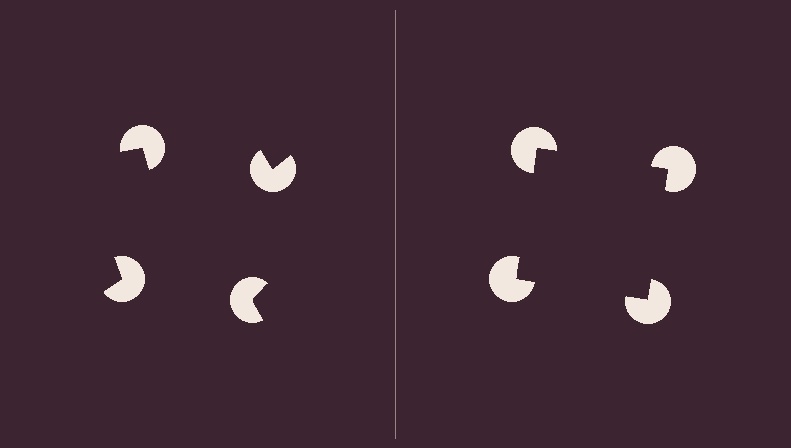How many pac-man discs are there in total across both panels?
8 — 4 on each side.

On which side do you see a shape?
An illusory square appears on the right side. On the left side the wedge cuts are rotated, so no coherent shape forms.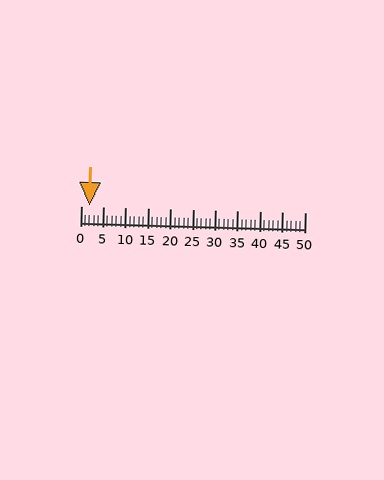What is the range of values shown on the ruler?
The ruler shows values from 0 to 50.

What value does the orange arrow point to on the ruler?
The orange arrow points to approximately 2.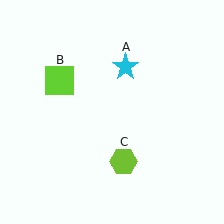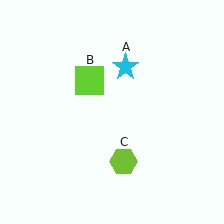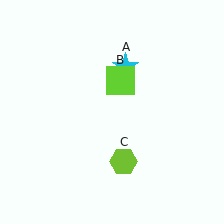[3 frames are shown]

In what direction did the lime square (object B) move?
The lime square (object B) moved right.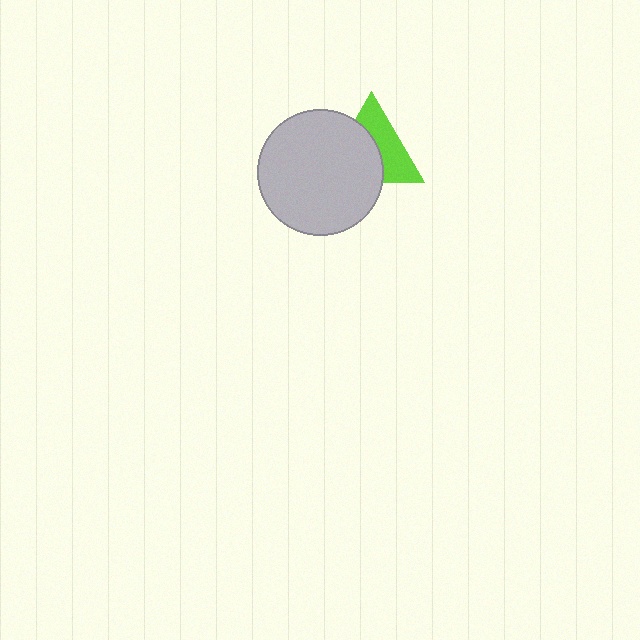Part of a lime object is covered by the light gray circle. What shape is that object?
It is a triangle.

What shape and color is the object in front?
The object in front is a light gray circle.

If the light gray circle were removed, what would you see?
You would see the complete lime triangle.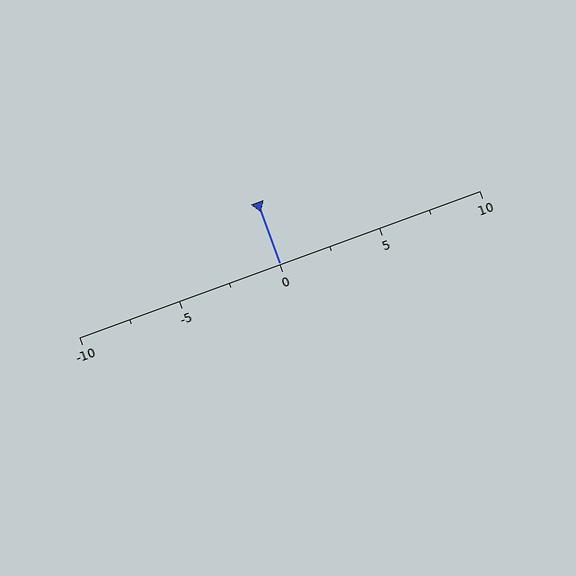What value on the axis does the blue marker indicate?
The marker indicates approximately 0.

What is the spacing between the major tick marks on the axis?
The major ticks are spaced 5 apart.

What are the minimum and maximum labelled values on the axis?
The axis runs from -10 to 10.